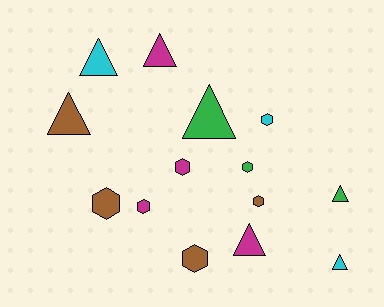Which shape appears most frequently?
Triangle, with 7 objects.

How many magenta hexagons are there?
There are 2 magenta hexagons.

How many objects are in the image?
There are 14 objects.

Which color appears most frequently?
Brown, with 4 objects.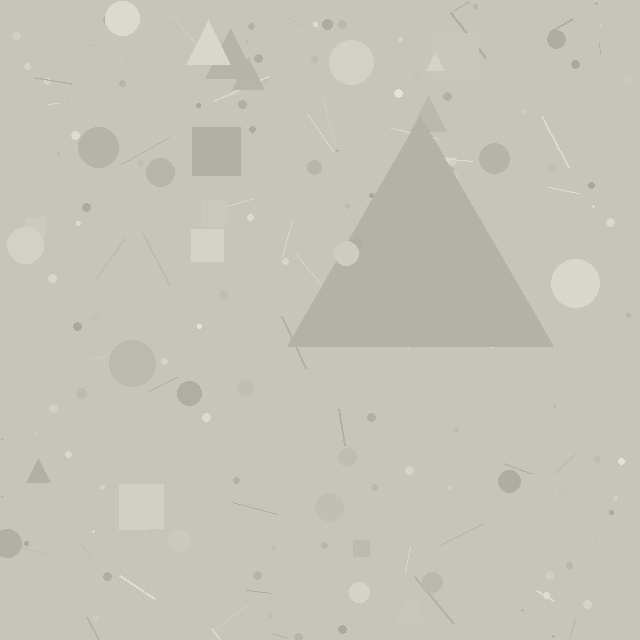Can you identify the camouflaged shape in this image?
The camouflaged shape is a triangle.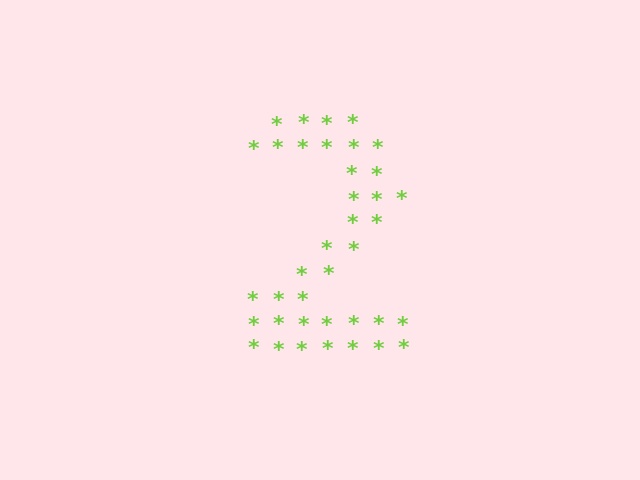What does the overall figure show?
The overall figure shows the digit 2.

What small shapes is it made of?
It is made of small asterisks.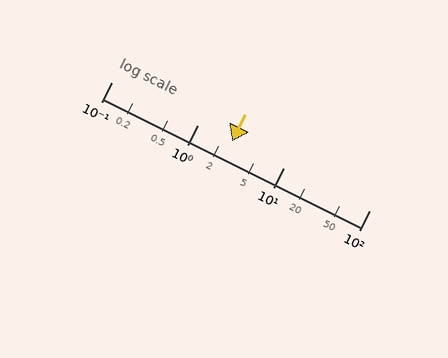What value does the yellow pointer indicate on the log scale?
The pointer indicates approximately 2.5.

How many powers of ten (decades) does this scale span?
The scale spans 3 decades, from 0.1 to 100.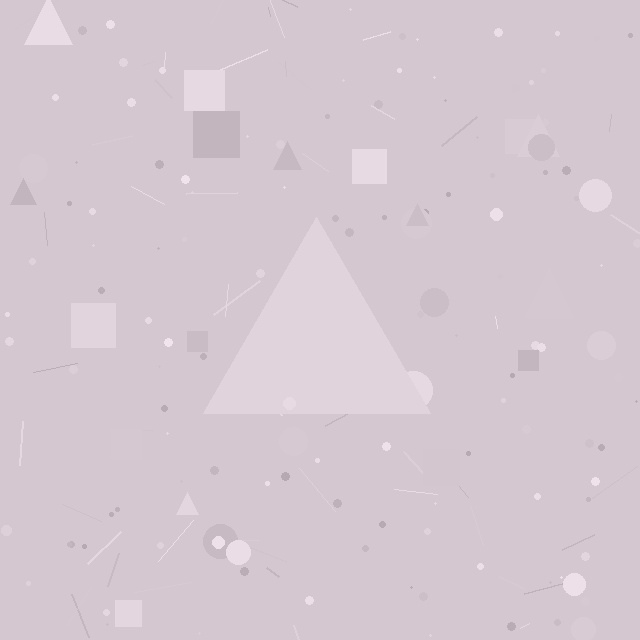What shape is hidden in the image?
A triangle is hidden in the image.